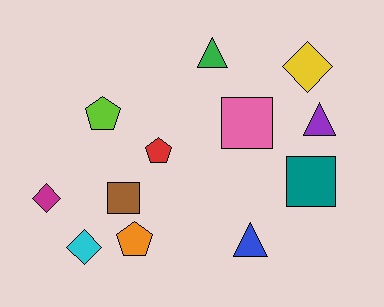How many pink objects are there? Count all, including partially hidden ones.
There is 1 pink object.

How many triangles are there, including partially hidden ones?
There are 3 triangles.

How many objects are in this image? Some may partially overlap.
There are 12 objects.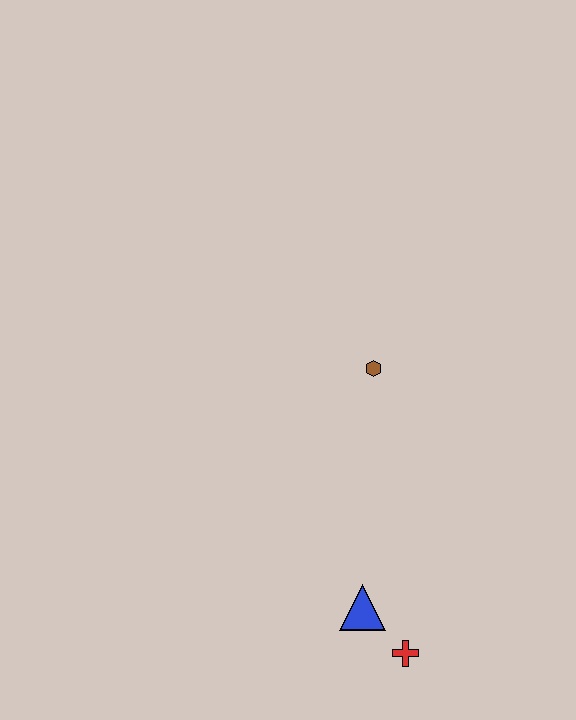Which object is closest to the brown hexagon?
The blue triangle is closest to the brown hexagon.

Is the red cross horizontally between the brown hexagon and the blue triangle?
No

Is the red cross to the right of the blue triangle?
Yes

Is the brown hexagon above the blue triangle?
Yes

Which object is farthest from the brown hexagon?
The red cross is farthest from the brown hexagon.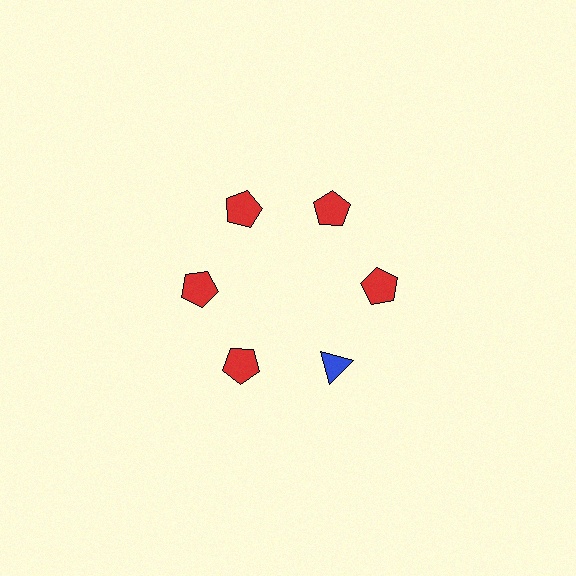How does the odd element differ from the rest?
It differs in both color (blue instead of red) and shape (triangle instead of pentagon).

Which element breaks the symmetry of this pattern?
The blue triangle at roughly the 5 o'clock position breaks the symmetry. All other shapes are red pentagons.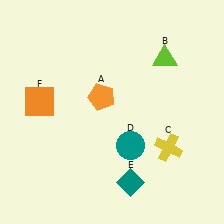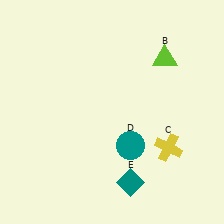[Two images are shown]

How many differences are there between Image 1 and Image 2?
There are 2 differences between the two images.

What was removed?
The orange square (F), the orange pentagon (A) were removed in Image 2.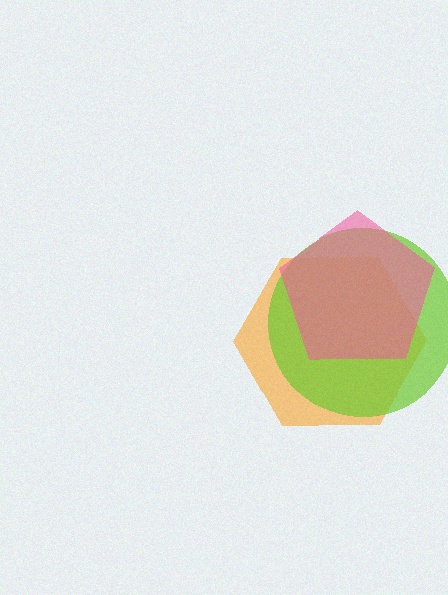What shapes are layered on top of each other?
The layered shapes are: an orange hexagon, a lime circle, a pink pentagon.